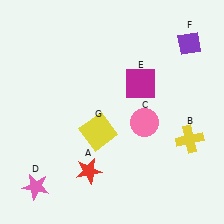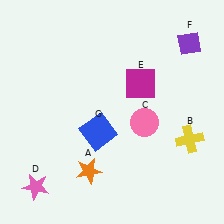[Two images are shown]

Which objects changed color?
A changed from red to orange. G changed from yellow to blue.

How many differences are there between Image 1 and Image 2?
There are 2 differences between the two images.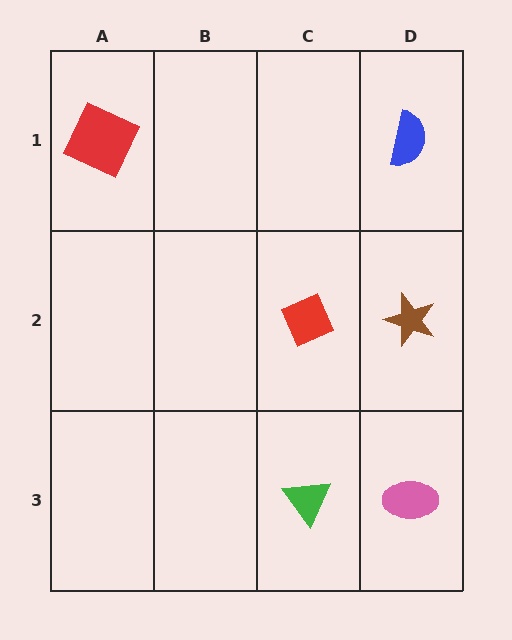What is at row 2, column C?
A red diamond.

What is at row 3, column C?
A green triangle.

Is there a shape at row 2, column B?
No, that cell is empty.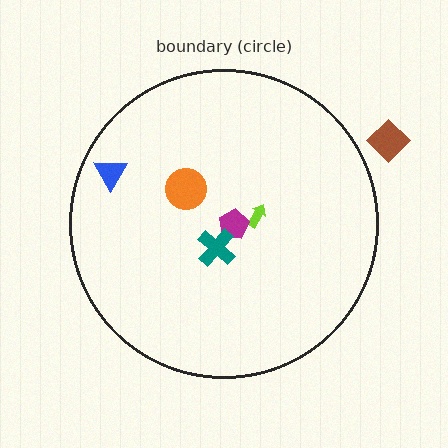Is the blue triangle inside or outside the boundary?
Inside.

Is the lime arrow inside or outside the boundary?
Inside.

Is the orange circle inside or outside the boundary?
Inside.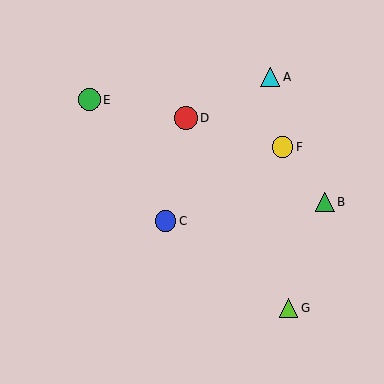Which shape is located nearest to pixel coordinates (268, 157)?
The yellow circle (labeled F) at (283, 147) is nearest to that location.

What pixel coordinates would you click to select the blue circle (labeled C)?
Click at (165, 221) to select the blue circle C.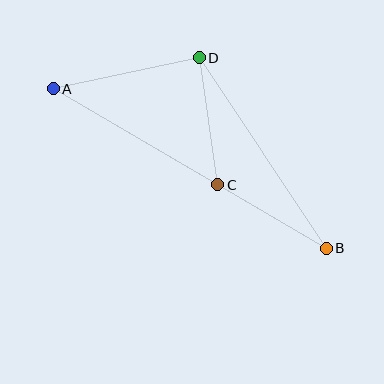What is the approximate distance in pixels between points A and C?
The distance between A and C is approximately 191 pixels.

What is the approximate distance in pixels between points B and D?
The distance between B and D is approximately 229 pixels.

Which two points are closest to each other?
Points B and C are closest to each other.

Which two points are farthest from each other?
Points A and B are farthest from each other.